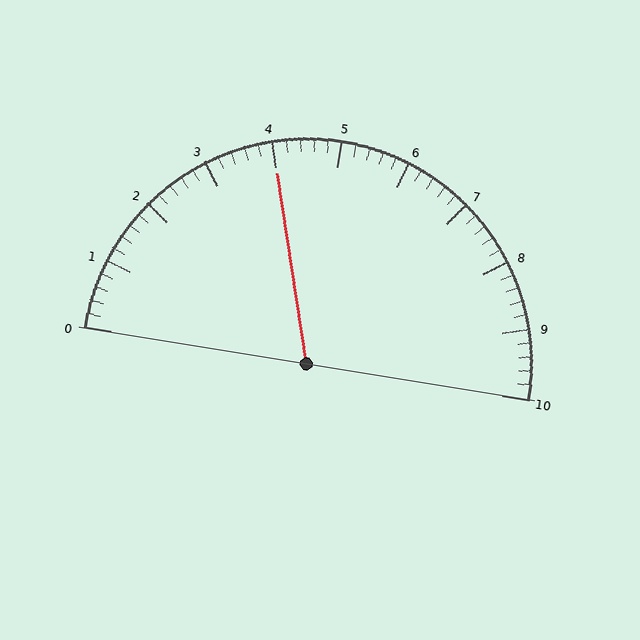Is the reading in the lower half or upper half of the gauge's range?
The reading is in the lower half of the range (0 to 10).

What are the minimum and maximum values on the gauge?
The gauge ranges from 0 to 10.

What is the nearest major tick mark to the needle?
The nearest major tick mark is 4.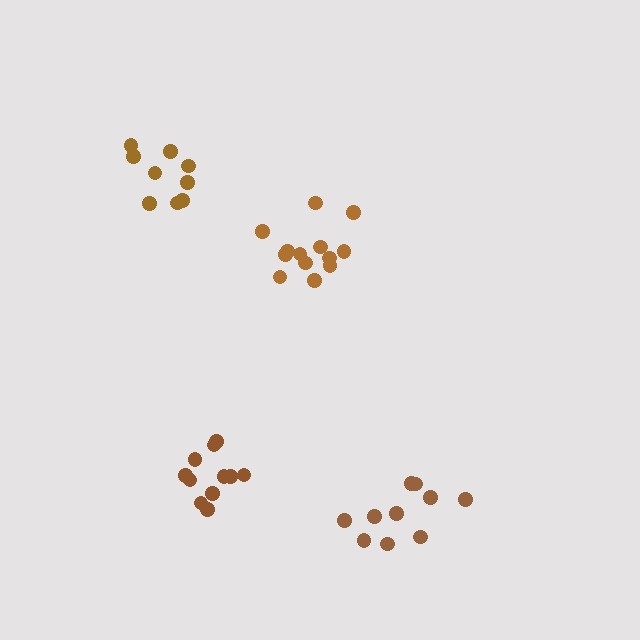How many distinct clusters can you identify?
There are 4 distinct clusters.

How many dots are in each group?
Group 1: 11 dots, Group 2: 9 dots, Group 3: 10 dots, Group 4: 13 dots (43 total).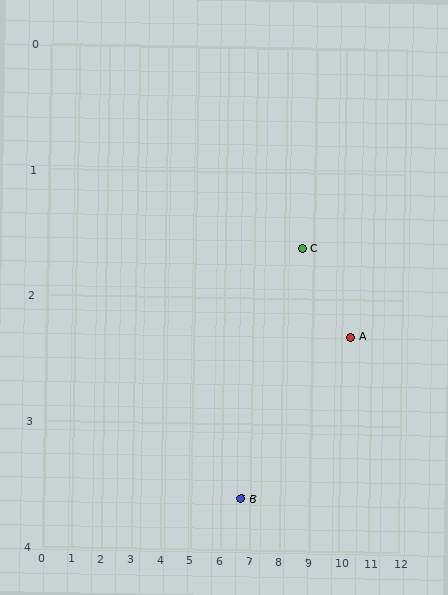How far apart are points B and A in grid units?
Points B and A are about 3.8 grid units apart.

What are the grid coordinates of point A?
Point A is at approximately (10.3, 2.3).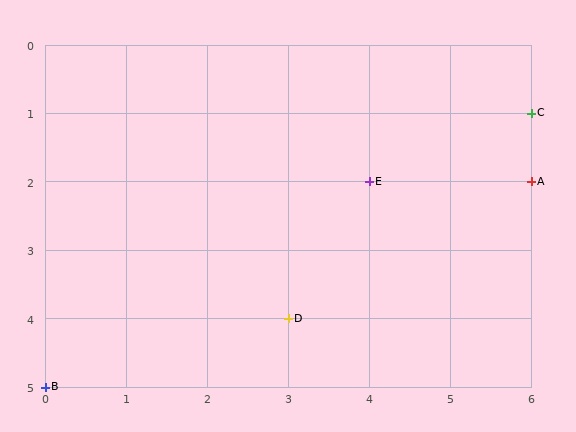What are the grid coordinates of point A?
Point A is at grid coordinates (6, 2).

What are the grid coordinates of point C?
Point C is at grid coordinates (6, 1).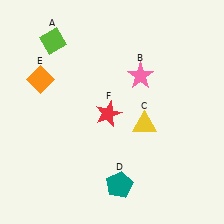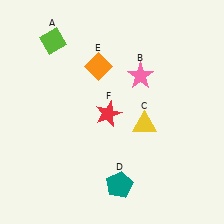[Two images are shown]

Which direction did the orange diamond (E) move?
The orange diamond (E) moved right.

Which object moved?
The orange diamond (E) moved right.